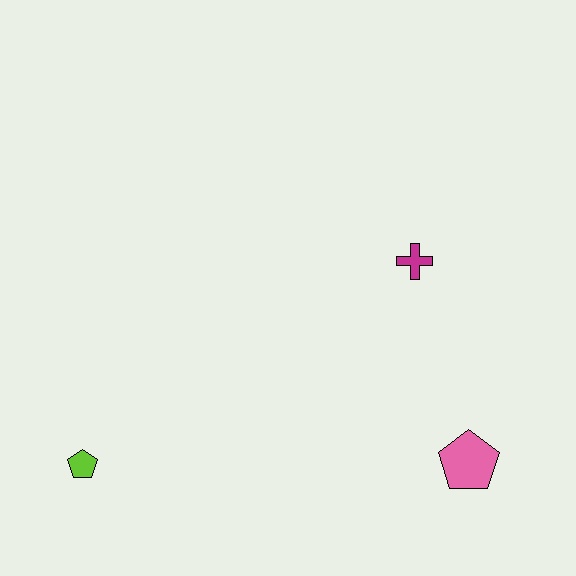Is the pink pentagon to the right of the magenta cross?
Yes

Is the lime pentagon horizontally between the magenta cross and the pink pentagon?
No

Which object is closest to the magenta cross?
The pink pentagon is closest to the magenta cross.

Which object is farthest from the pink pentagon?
The lime pentagon is farthest from the pink pentagon.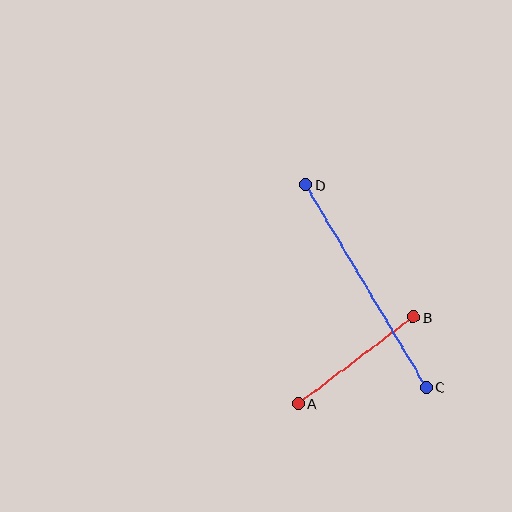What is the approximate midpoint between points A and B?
The midpoint is at approximately (356, 360) pixels.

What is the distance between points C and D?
The distance is approximately 236 pixels.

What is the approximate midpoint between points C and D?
The midpoint is at approximately (366, 286) pixels.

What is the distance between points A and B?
The distance is approximately 144 pixels.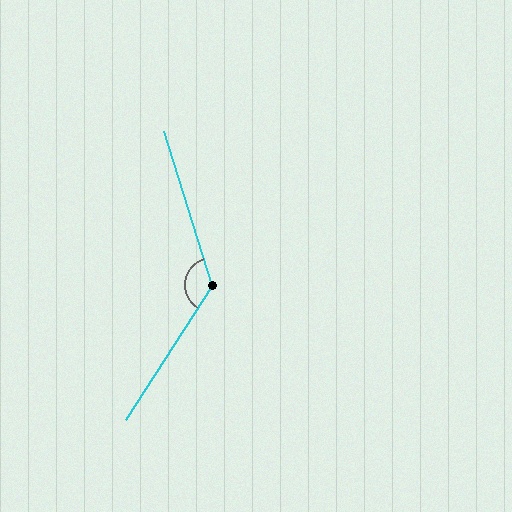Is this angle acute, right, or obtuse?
It is obtuse.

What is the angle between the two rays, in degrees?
Approximately 130 degrees.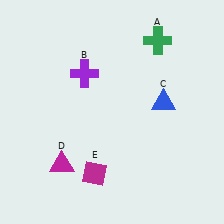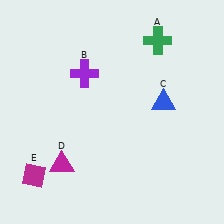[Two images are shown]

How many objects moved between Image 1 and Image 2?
1 object moved between the two images.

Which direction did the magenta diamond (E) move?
The magenta diamond (E) moved left.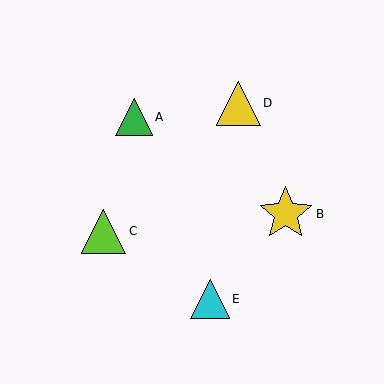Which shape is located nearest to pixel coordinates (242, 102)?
The yellow triangle (labeled D) at (238, 103) is nearest to that location.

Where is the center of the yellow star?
The center of the yellow star is at (286, 214).